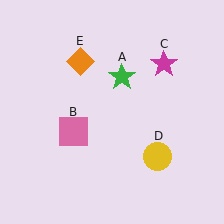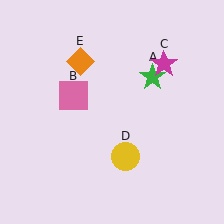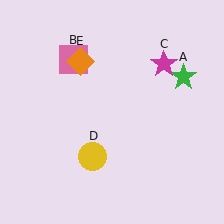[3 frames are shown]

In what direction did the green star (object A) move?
The green star (object A) moved right.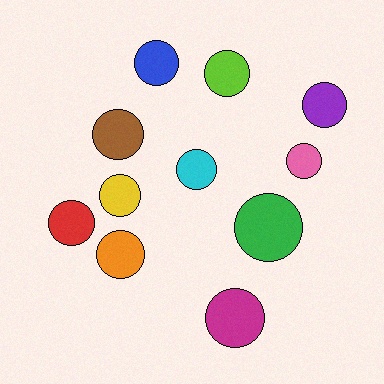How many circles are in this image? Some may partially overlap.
There are 11 circles.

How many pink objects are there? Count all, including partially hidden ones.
There is 1 pink object.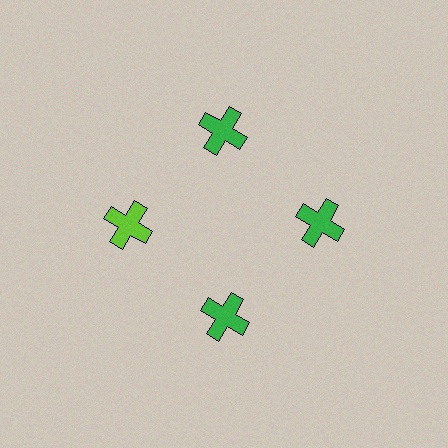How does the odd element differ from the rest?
It has a different color: lime instead of green.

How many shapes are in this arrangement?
There are 4 shapes arranged in a ring pattern.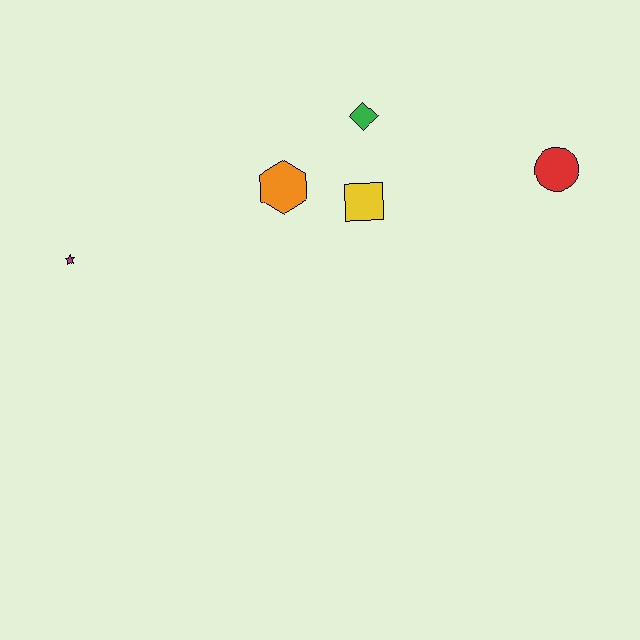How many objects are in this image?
There are 5 objects.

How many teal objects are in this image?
There are no teal objects.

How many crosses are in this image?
There are no crosses.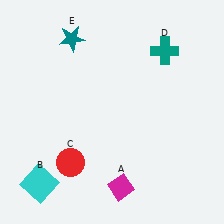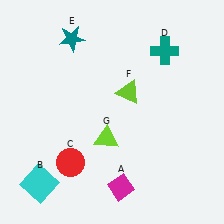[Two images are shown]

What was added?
A lime triangle (F), a lime triangle (G) were added in Image 2.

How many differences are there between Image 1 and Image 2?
There are 2 differences between the two images.